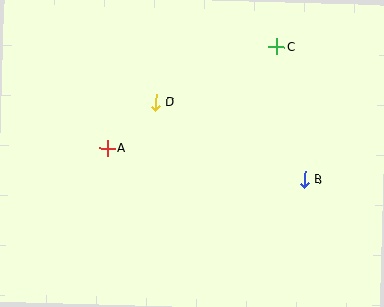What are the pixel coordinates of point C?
Point C is at (277, 47).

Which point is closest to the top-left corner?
Point A is closest to the top-left corner.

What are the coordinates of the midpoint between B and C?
The midpoint between B and C is at (291, 113).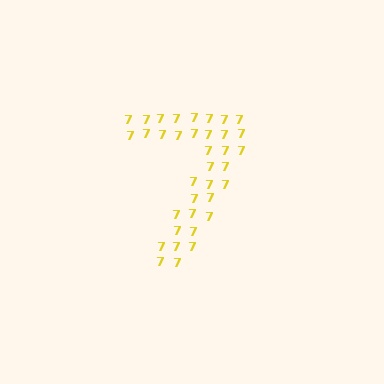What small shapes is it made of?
It is made of small digit 7's.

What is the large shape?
The large shape is the digit 7.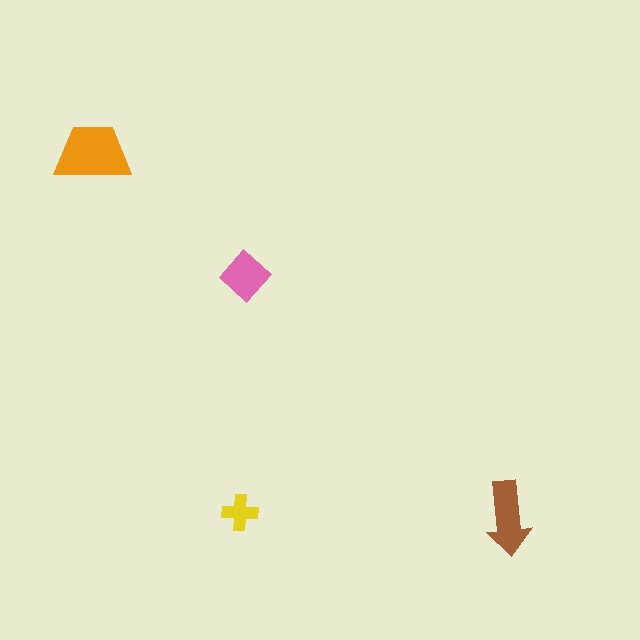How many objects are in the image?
There are 4 objects in the image.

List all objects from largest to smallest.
The orange trapezoid, the brown arrow, the pink diamond, the yellow cross.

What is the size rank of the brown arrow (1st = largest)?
2nd.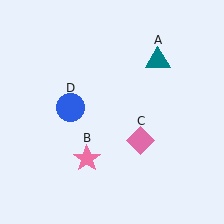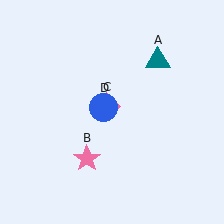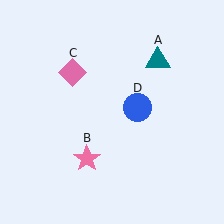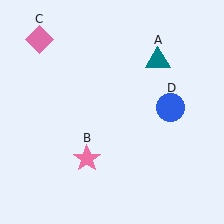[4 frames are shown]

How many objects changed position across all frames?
2 objects changed position: pink diamond (object C), blue circle (object D).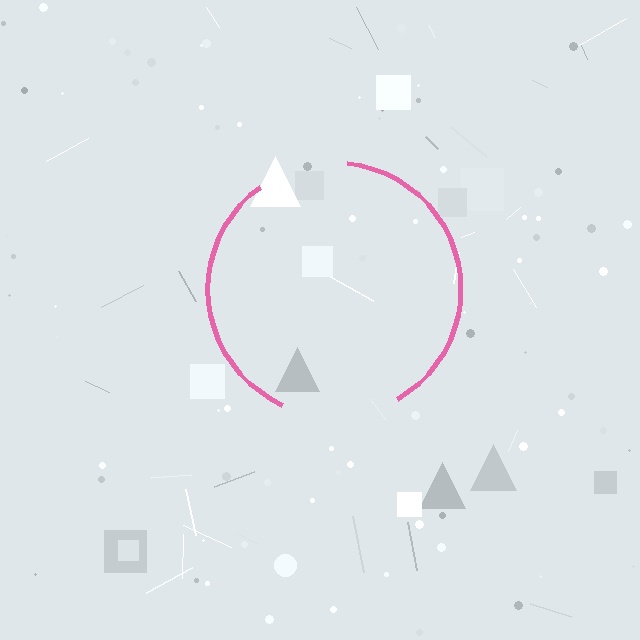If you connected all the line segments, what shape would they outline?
They would outline a circle.